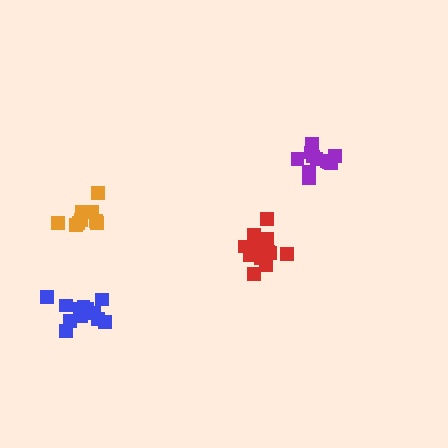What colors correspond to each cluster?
The clusters are colored: blue, red, purple, orange.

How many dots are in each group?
Group 1: 13 dots, Group 2: 13 dots, Group 3: 11 dots, Group 4: 10 dots (47 total).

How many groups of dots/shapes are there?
There are 4 groups.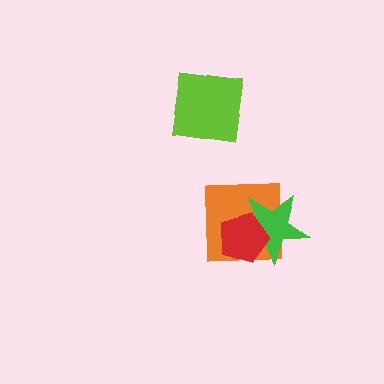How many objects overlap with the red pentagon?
2 objects overlap with the red pentagon.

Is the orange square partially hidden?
Yes, it is partially covered by another shape.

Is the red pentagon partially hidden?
No, no other shape covers it.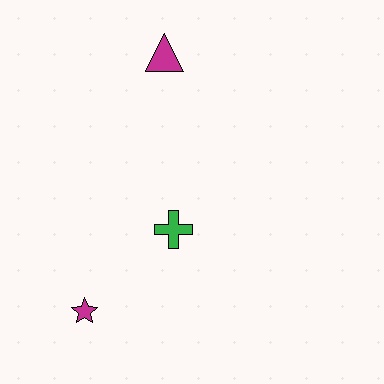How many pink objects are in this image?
There are no pink objects.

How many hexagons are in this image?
There are no hexagons.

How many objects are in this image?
There are 3 objects.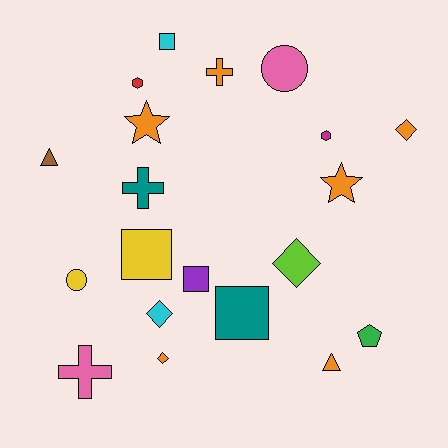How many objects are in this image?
There are 20 objects.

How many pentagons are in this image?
There is 1 pentagon.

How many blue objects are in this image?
There are no blue objects.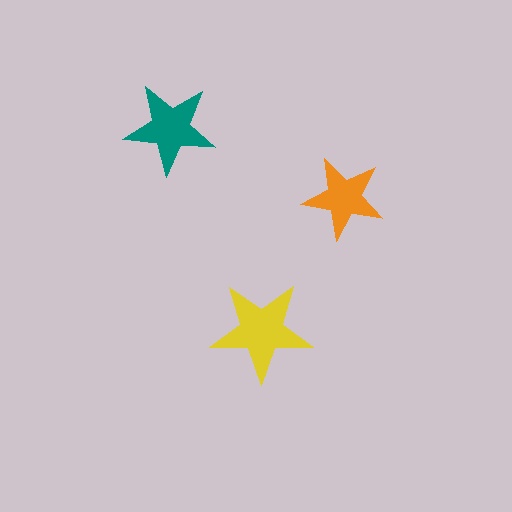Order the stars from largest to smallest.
the yellow one, the teal one, the orange one.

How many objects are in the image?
There are 3 objects in the image.